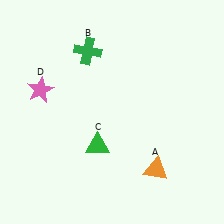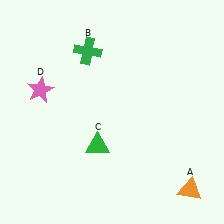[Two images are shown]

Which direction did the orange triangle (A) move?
The orange triangle (A) moved right.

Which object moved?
The orange triangle (A) moved right.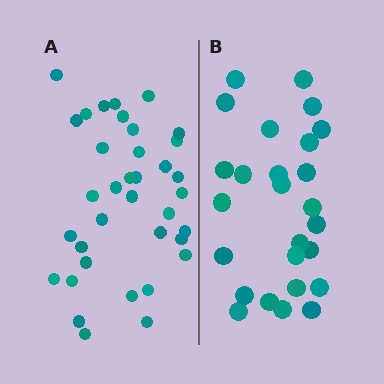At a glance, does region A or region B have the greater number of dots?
Region A (the left region) has more dots.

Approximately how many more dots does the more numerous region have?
Region A has roughly 10 or so more dots than region B.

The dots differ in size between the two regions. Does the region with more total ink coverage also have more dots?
No. Region B has more total ink coverage because its dots are larger, but region A actually contains more individual dots. Total area can be misleading — the number of items is what matters here.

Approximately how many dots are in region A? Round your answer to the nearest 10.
About 40 dots. (The exact count is 36, which rounds to 40.)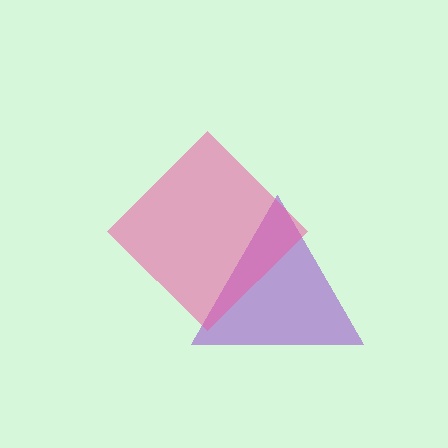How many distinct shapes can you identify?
There are 2 distinct shapes: a purple triangle, a pink diamond.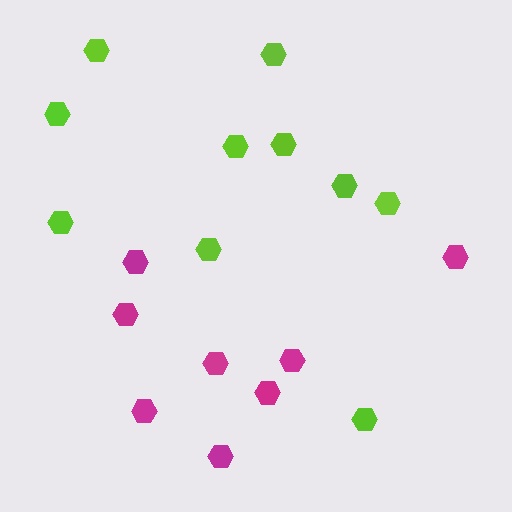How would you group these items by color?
There are 2 groups: one group of lime hexagons (10) and one group of magenta hexagons (8).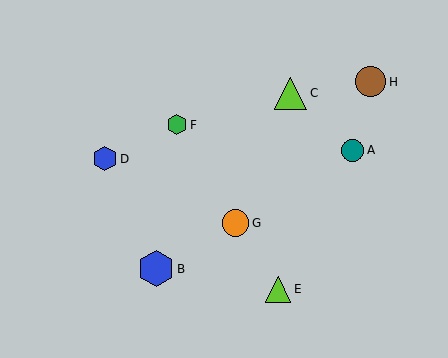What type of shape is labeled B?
Shape B is a blue hexagon.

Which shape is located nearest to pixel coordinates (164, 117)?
The green hexagon (labeled F) at (177, 125) is nearest to that location.